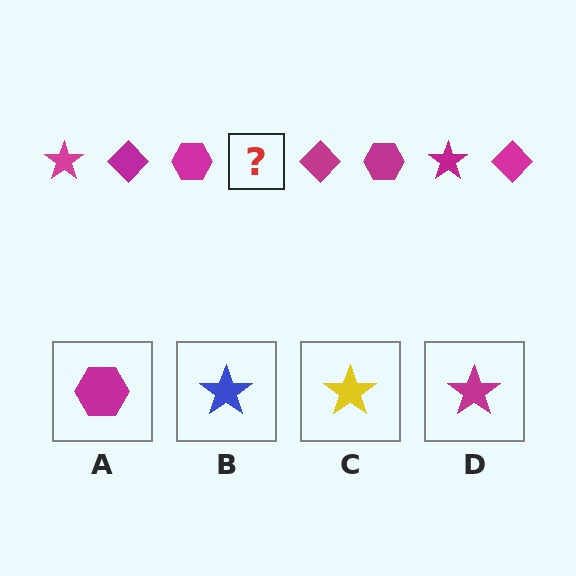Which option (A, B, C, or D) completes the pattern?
D.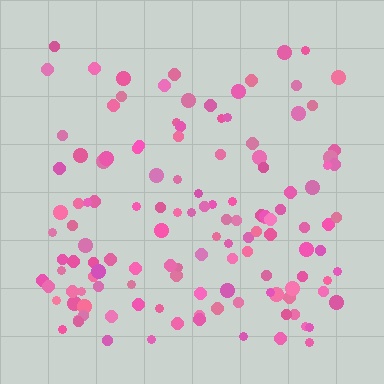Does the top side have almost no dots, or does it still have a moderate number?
Still a moderate number, just noticeably fewer than the bottom.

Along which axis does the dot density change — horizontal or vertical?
Vertical.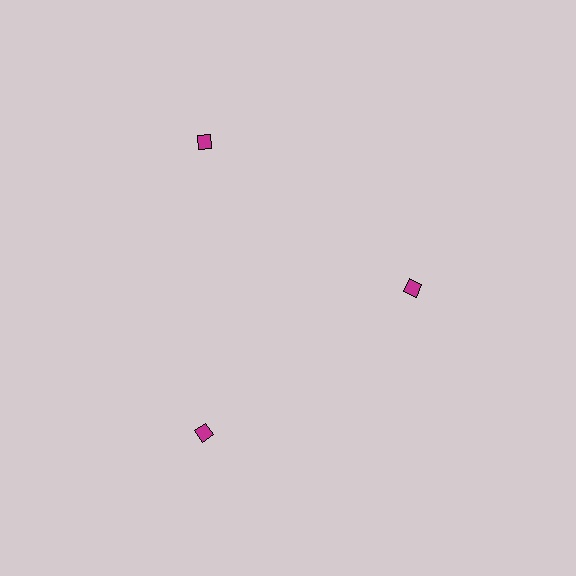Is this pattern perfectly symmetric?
No. The 3 magenta diamonds are arranged in a ring, but one element near the 3 o'clock position is pulled inward toward the center, breaking the 3-fold rotational symmetry.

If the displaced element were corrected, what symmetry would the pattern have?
It would have 3-fold rotational symmetry — the pattern would map onto itself every 120 degrees.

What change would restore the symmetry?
The symmetry would be restored by moving it outward, back onto the ring so that all 3 diamonds sit at equal angles and equal distance from the center.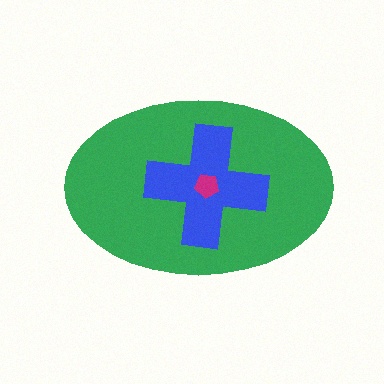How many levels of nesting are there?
3.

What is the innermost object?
The magenta pentagon.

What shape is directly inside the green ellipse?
The blue cross.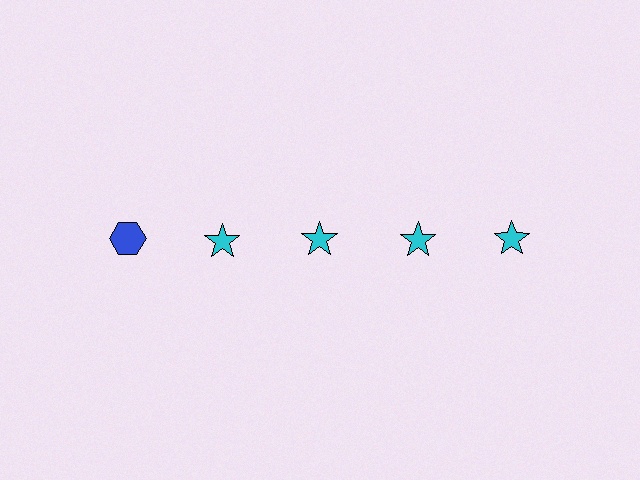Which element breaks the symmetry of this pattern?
The blue hexagon in the top row, leftmost column breaks the symmetry. All other shapes are cyan stars.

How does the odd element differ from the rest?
It differs in both color (blue instead of cyan) and shape (hexagon instead of star).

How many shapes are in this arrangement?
There are 5 shapes arranged in a grid pattern.